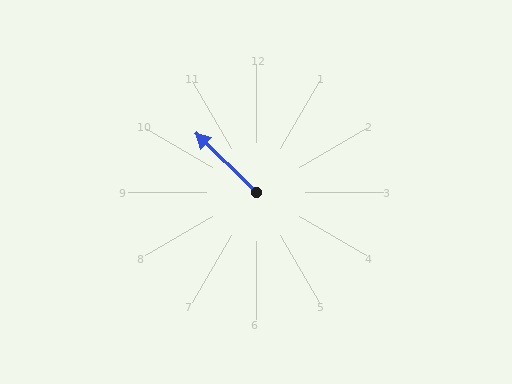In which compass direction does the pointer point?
Northwest.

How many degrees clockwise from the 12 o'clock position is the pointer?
Approximately 314 degrees.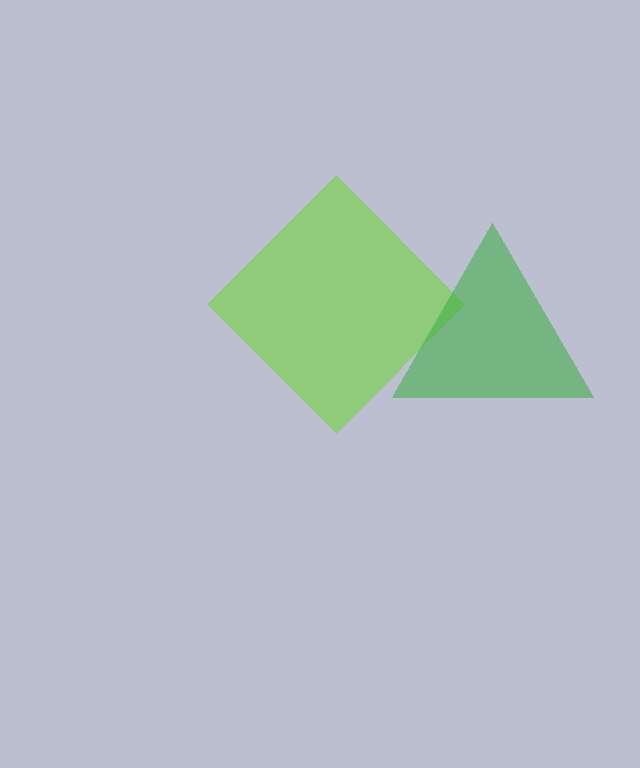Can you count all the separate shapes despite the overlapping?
Yes, there are 2 separate shapes.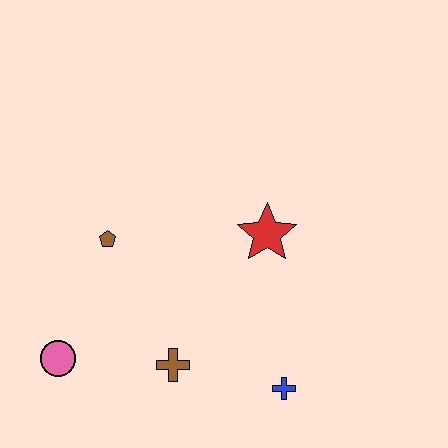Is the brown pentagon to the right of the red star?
No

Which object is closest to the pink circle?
The brown cross is closest to the pink circle.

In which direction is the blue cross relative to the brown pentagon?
The blue cross is to the right of the brown pentagon.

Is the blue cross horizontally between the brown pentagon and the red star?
No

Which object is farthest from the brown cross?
The red star is farthest from the brown cross.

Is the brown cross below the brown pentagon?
Yes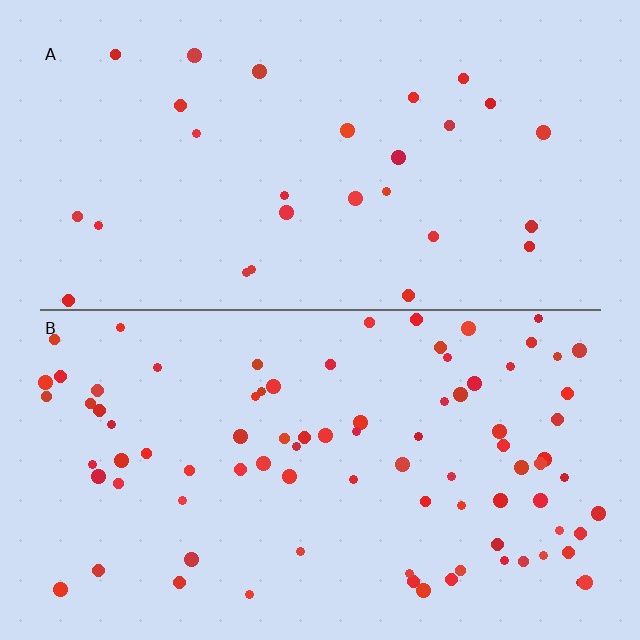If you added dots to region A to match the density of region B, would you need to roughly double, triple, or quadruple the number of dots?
Approximately triple.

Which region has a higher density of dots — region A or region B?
B (the bottom).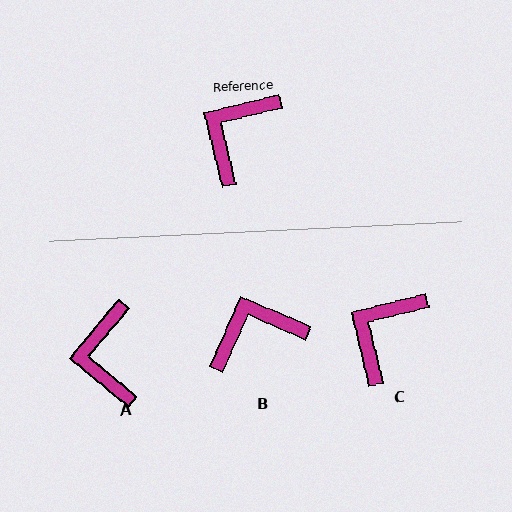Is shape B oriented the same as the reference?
No, it is off by about 37 degrees.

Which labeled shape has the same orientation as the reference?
C.